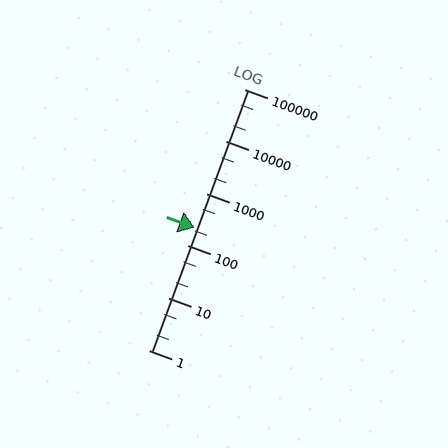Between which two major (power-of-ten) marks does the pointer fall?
The pointer is between 100 and 1000.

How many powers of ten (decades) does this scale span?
The scale spans 5 decades, from 1 to 100000.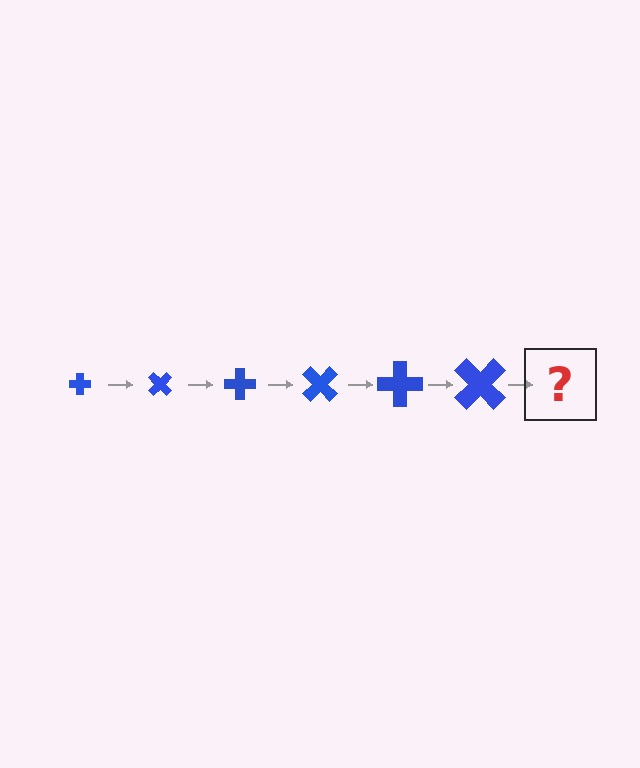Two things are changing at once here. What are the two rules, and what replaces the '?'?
The two rules are that the cross grows larger each step and it rotates 45 degrees each step. The '?' should be a cross, larger than the previous one and rotated 270 degrees from the start.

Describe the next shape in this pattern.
It should be a cross, larger than the previous one and rotated 270 degrees from the start.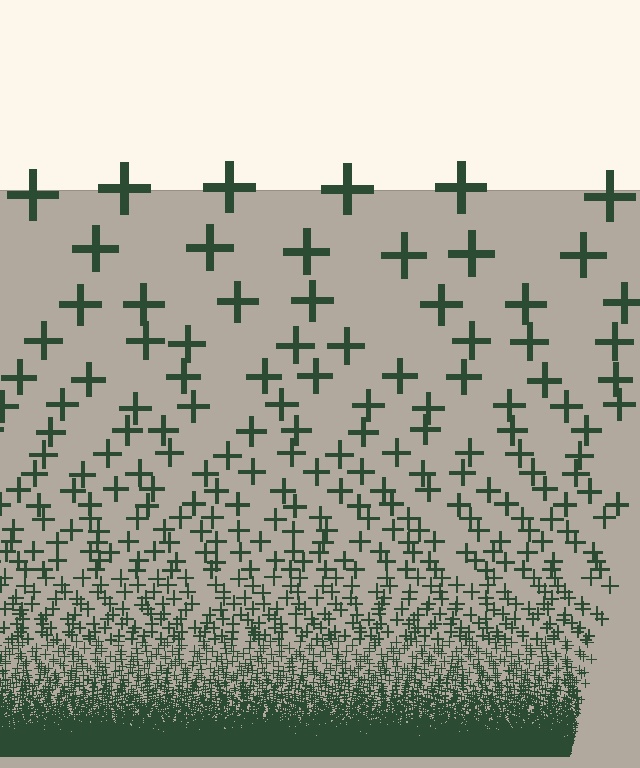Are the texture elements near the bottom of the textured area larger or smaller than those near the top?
Smaller. The gradient is inverted — elements near the bottom are smaller and denser.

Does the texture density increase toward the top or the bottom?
Density increases toward the bottom.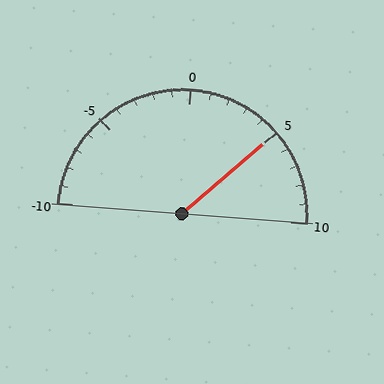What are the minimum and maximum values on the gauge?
The gauge ranges from -10 to 10.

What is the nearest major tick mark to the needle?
The nearest major tick mark is 5.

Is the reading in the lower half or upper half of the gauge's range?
The reading is in the upper half of the range (-10 to 10).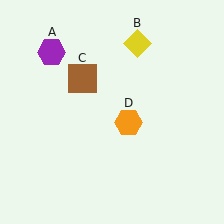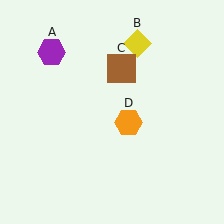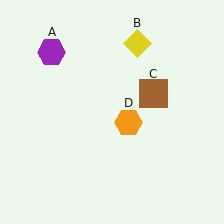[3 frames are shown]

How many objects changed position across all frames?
1 object changed position: brown square (object C).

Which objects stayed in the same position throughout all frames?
Purple hexagon (object A) and yellow diamond (object B) and orange hexagon (object D) remained stationary.